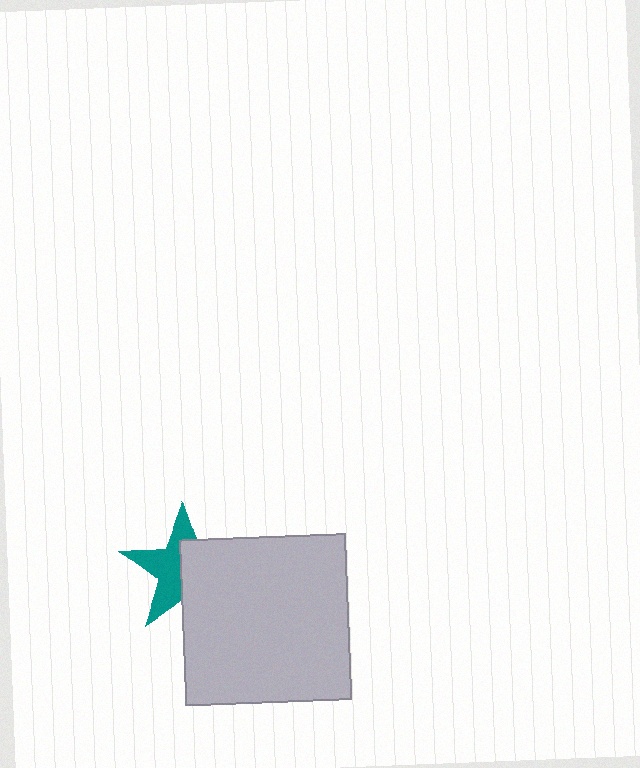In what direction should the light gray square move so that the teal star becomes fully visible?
The light gray square should move right. That is the shortest direction to clear the overlap and leave the teal star fully visible.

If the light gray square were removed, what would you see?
You would see the complete teal star.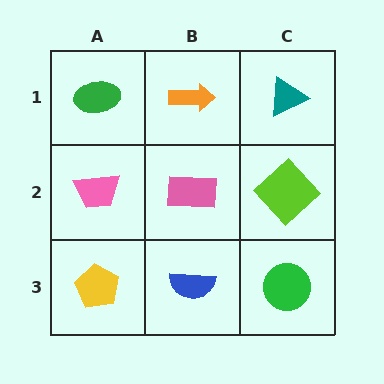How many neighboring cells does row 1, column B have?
3.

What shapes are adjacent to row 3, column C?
A lime diamond (row 2, column C), a blue semicircle (row 3, column B).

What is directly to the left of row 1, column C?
An orange arrow.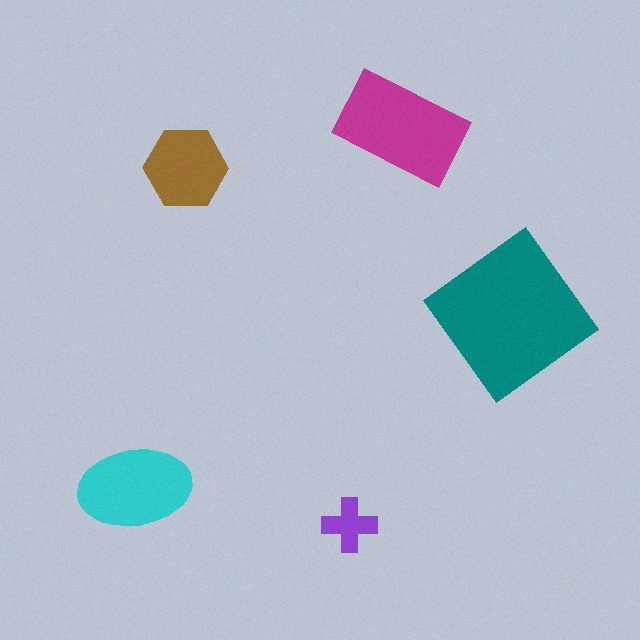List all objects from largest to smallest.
The teal diamond, the magenta rectangle, the cyan ellipse, the brown hexagon, the purple cross.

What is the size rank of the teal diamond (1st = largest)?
1st.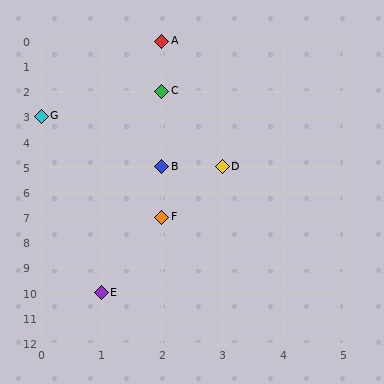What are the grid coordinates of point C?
Point C is at grid coordinates (2, 2).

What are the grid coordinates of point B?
Point B is at grid coordinates (2, 5).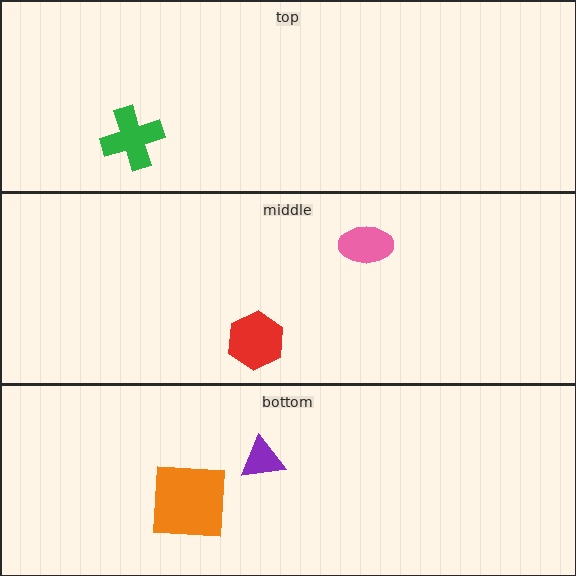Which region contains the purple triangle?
The bottom region.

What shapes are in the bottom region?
The purple triangle, the orange square.